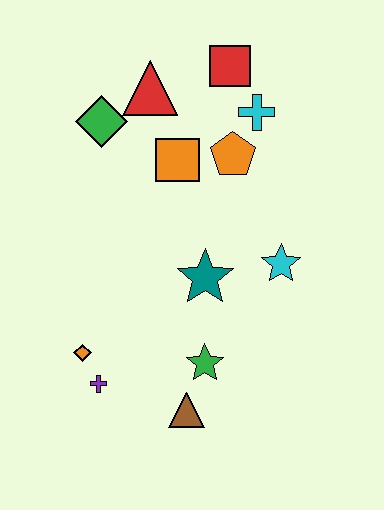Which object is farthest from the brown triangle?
The red square is farthest from the brown triangle.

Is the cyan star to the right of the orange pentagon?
Yes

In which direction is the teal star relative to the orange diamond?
The teal star is to the right of the orange diamond.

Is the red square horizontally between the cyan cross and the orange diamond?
Yes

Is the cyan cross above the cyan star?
Yes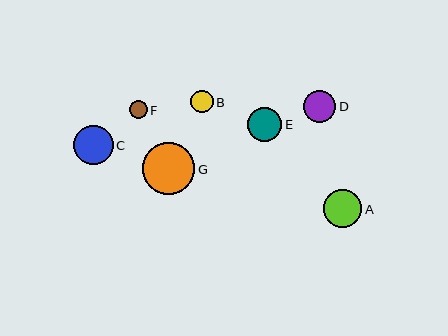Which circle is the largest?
Circle G is the largest with a size of approximately 52 pixels.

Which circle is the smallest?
Circle F is the smallest with a size of approximately 18 pixels.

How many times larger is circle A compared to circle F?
Circle A is approximately 2.2 times the size of circle F.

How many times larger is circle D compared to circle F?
Circle D is approximately 1.9 times the size of circle F.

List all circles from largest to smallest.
From largest to smallest: G, C, A, E, D, B, F.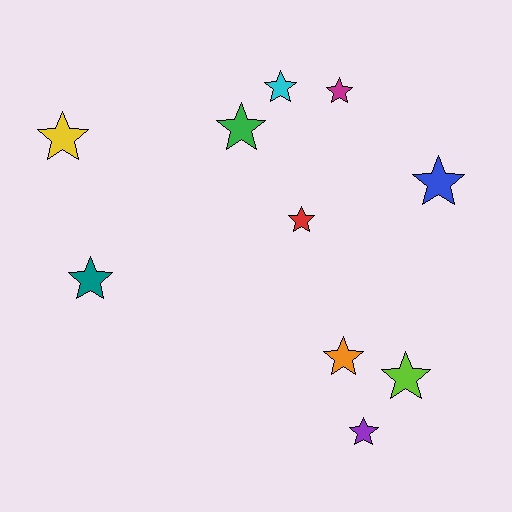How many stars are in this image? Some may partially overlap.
There are 10 stars.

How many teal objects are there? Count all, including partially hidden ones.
There is 1 teal object.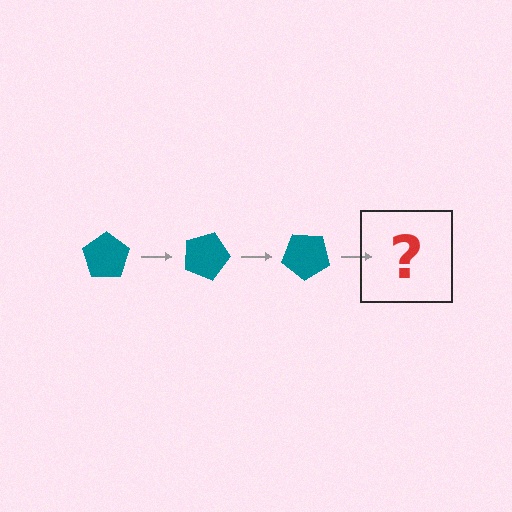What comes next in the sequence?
The next element should be a teal pentagon rotated 60 degrees.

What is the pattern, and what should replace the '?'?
The pattern is that the pentagon rotates 20 degrees each step. The '?' should be a teal pentagon rotated 60 degrees.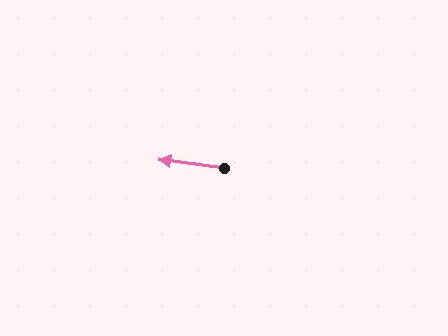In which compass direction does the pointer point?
West.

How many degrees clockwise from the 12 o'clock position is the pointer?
Approximately 277 degrees.